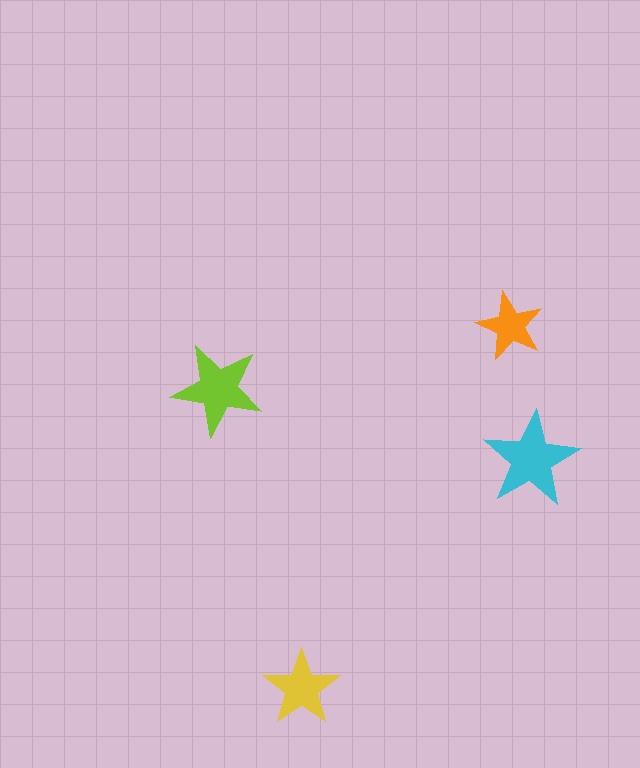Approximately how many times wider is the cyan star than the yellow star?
About 1.5 times wider.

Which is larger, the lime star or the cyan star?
The cyan one.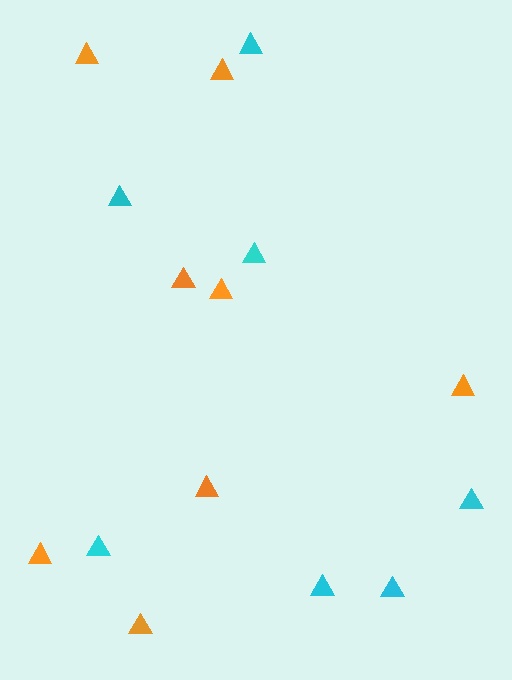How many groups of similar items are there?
There are 2 groups: one group of orange triangles (8) and one group of cyan triangles (7).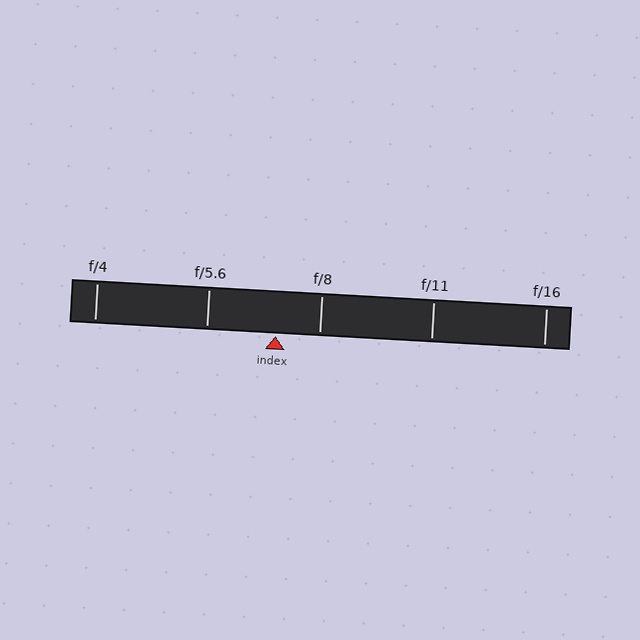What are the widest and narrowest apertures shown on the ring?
The widest aperture shown is f/4 and the narrowest is f/16.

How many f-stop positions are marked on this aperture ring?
There are 5 f-stop positions marked.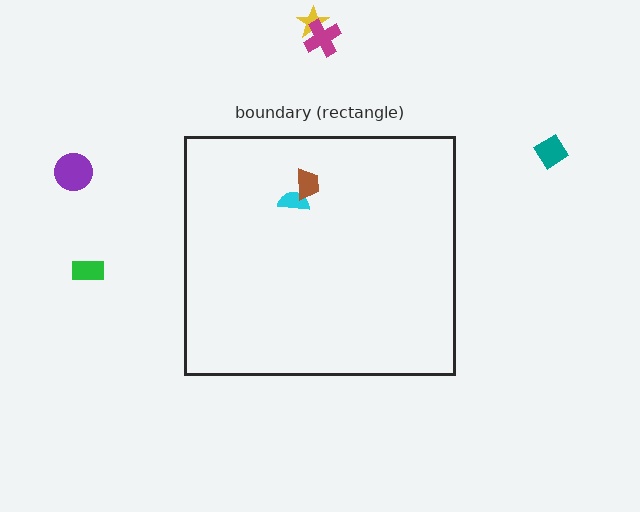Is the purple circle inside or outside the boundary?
Outside.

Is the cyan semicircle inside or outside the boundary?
Inside.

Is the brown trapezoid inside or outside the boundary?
Inside.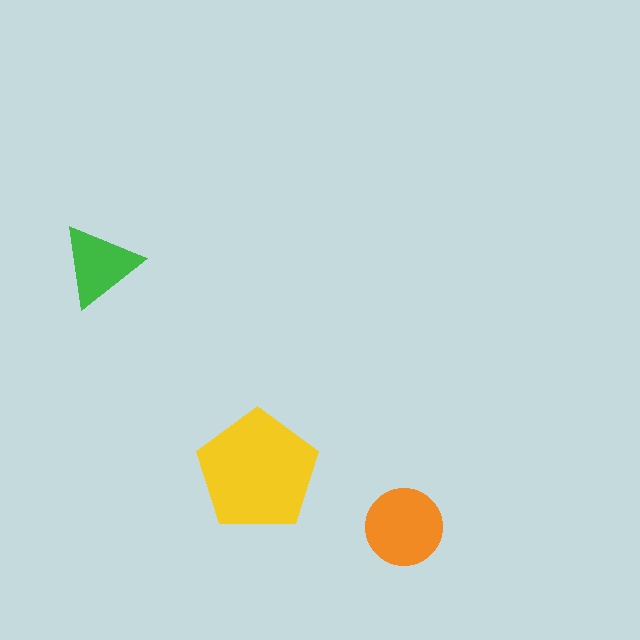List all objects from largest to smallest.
The yellow pentagon, the orange circle, the green triangle.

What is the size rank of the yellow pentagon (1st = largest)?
1st.